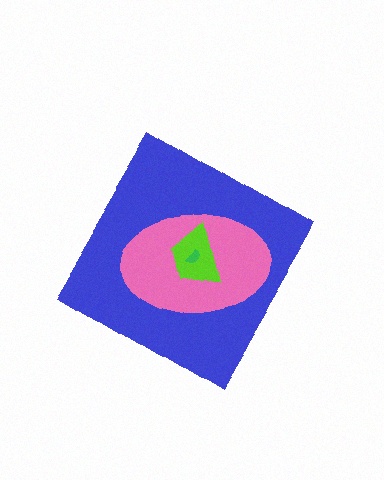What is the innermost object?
The green semicircle.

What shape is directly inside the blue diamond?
The pink ellipse.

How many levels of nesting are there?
4.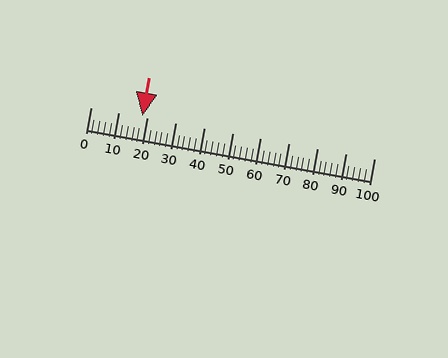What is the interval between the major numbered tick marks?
The major tick marks are spaced 10 units apart.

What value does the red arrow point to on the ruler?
The red arrow points to approximately 18.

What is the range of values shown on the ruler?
The ruler shows values from 0 to 100.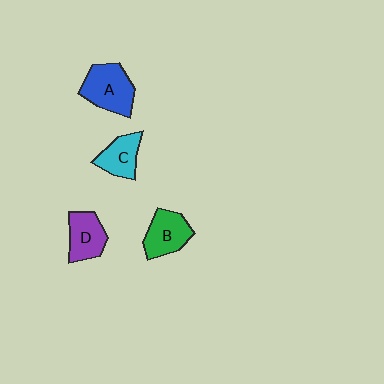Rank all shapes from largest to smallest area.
From largest to smallest: A (blue), B (green), D (purple), C (cyan).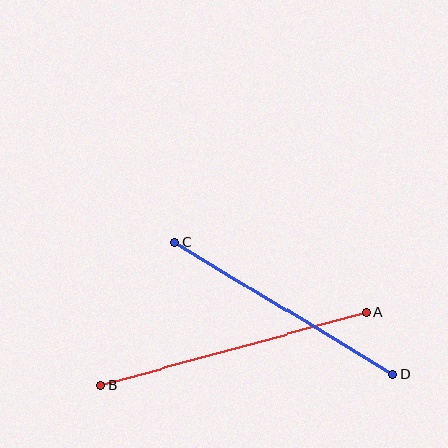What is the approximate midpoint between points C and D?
The midpoint is at approximately (284, 308) pixels.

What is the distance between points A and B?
The distance is approximately 275 pixels.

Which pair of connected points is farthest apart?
Points A and B are farthest apart.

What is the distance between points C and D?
The distance is approximately 254 pixels.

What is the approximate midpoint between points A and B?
The midpoint is at approximately (234, 349) pixels.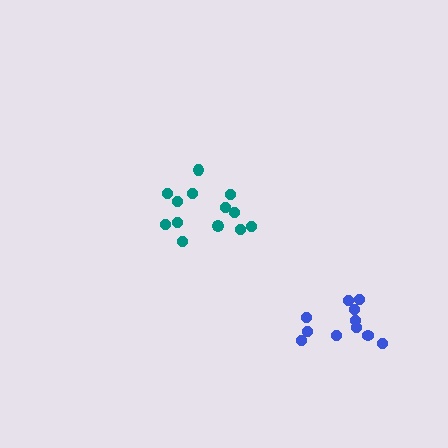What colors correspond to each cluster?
The clusters are colored: teal, blue.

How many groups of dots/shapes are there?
There are 2 groups.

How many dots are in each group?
Group 1: 13 dots, Group 2: 11 dots (24 total).